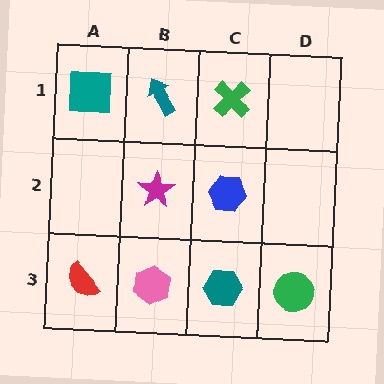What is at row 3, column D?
A green circle.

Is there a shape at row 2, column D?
No, that cell is empty.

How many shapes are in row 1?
3 shapes.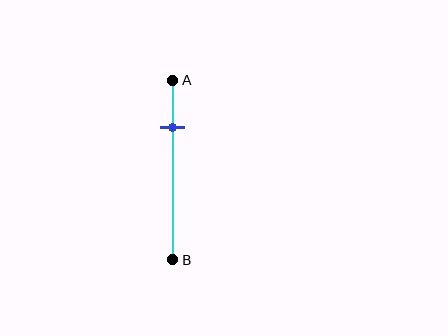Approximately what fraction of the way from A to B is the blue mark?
The blue mark is approximately 25% of the way from A to B.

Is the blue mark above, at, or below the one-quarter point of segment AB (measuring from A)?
The blue mark is approximately at the one-quarter point of segment AB.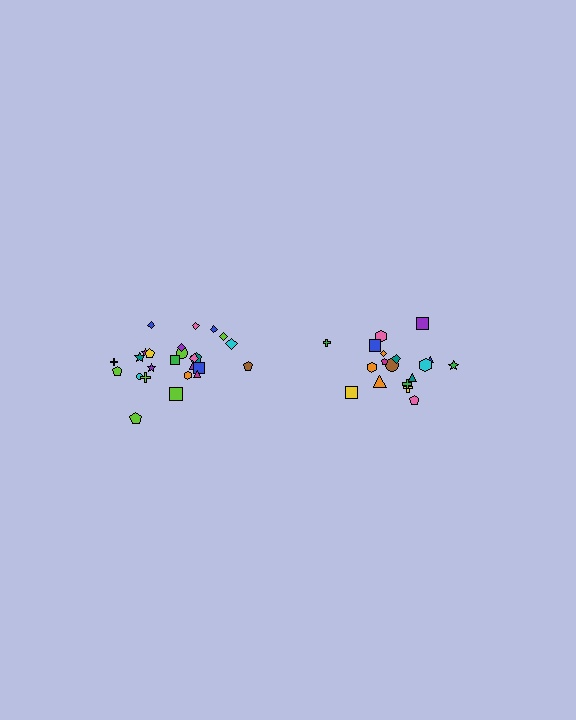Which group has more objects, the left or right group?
The left group.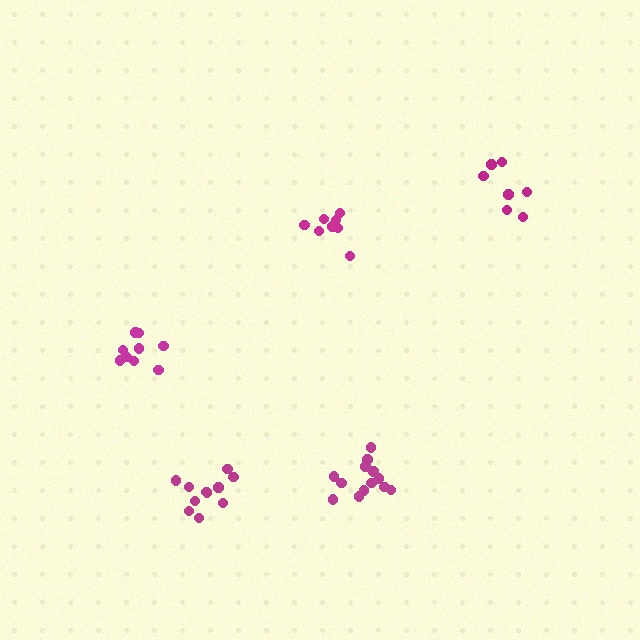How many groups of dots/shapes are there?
There are 5 groups.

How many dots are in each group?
Group 1: 9 dots, Group 2: 13 dots, Group 3: 9 dots, Group 4: 11 dots, Group 5: 7 dots (49 total).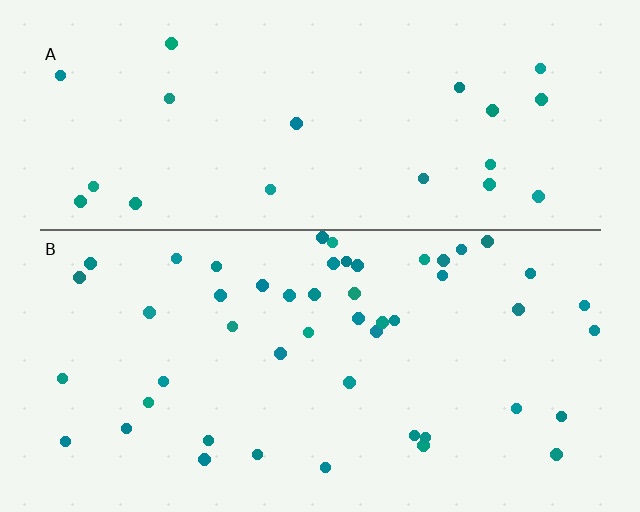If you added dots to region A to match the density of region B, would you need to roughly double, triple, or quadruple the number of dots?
Approximately double.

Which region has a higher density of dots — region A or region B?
B (the bottom).